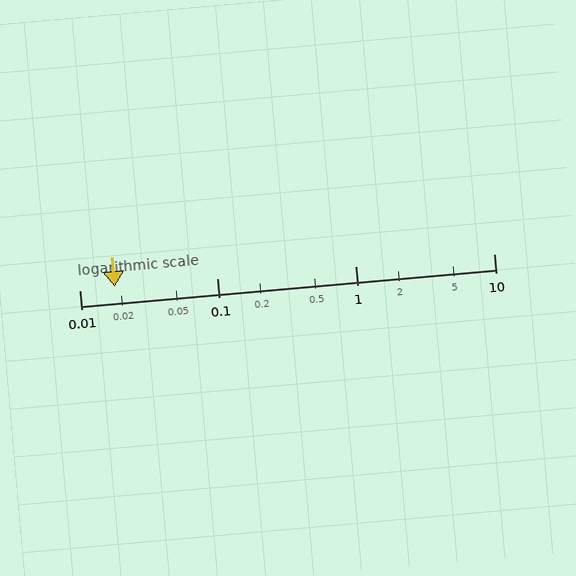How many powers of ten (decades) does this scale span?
The scale spans 3 decades, from 0.01 to 10.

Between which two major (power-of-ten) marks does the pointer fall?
The pointer is between 0.01 and 0.1.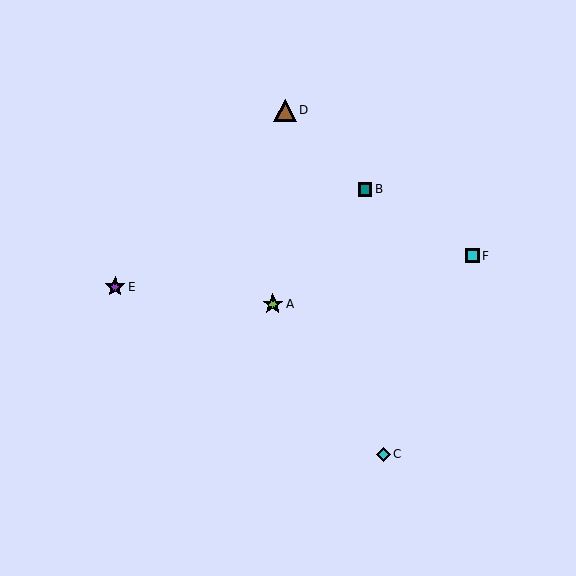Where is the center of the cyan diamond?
The center of the cyan diamond is at (384, 454).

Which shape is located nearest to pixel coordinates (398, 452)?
The cyan diamond (labeled C) at (384, 454) is nearest to that location.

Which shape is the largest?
The brown triangle (labeled D) is the largest.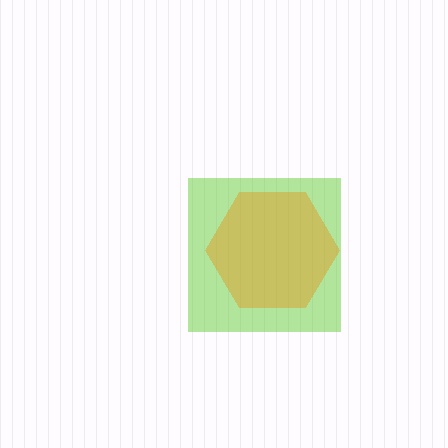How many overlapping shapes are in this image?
There are 2 overlapping shapes in the image.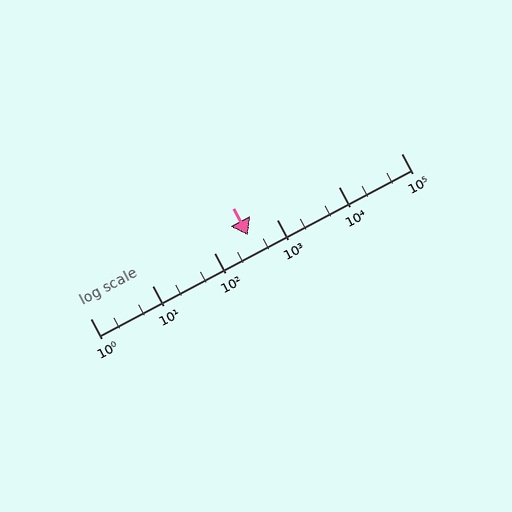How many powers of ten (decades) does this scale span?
The scale spans 5 decades, from 1 to 100000.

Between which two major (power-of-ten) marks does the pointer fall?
The pointer is between 100 and 1000.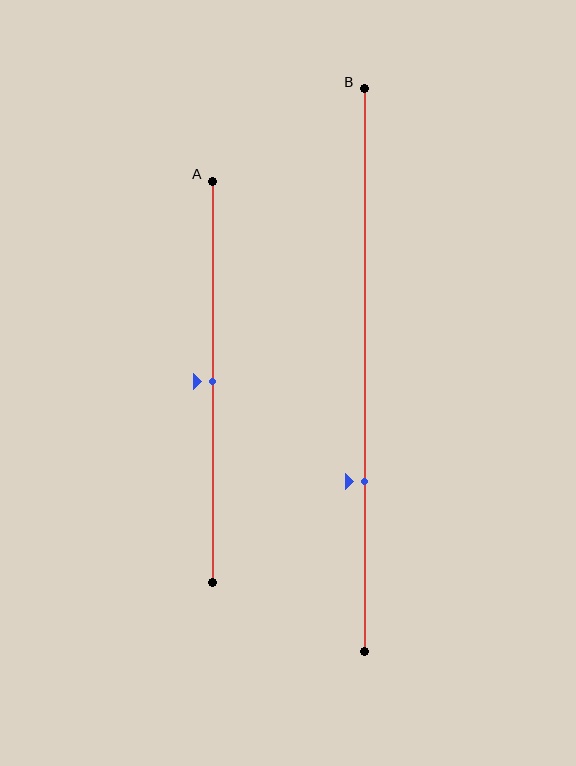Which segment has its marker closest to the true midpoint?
Segment A has its marker closest to the true midpoint.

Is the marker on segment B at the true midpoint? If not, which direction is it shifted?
No, the marker on segment B is shifted downward by about 20% of the segment length.